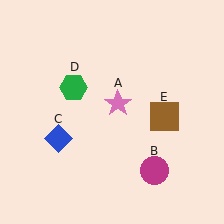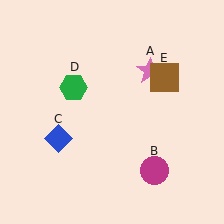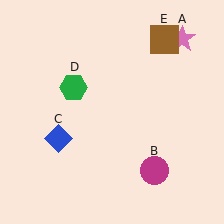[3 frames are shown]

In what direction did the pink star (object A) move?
The pink star (object A) moved up and to the right.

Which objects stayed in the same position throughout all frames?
Magenta circle (object B) and blue diamond (object C) and green hexagon (object D) remained stationary.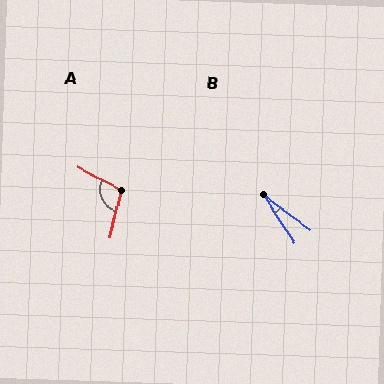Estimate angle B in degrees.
Approximately 20 degrees.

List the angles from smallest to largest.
B (20°), A (102°).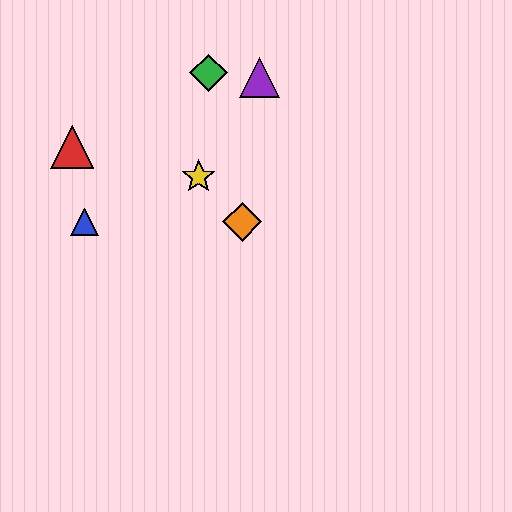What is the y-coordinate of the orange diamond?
The orange diamond is at y≈222.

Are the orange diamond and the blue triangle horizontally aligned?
Yes, both are at y≈222.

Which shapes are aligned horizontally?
The blue triangle, the orange diamond are aligned horizontally.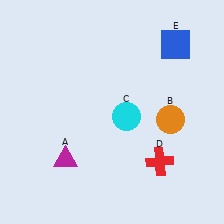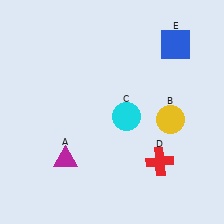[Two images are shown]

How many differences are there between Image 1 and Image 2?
There is 1 difference between the two images.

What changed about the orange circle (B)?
In Image 1, B is orange. In Image 2, it changed to yellow.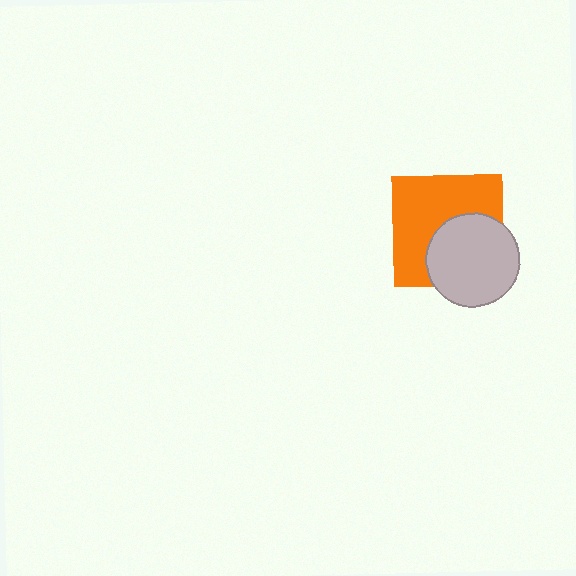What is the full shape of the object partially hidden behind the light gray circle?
The partially hidden object is an orange square.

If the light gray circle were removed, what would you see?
You would see the complete orange square.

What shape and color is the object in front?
The object in front is a light gray circle.